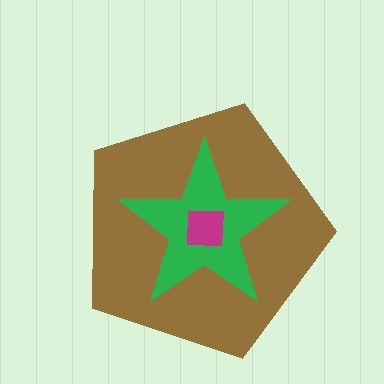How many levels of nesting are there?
3.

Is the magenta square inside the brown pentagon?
Yes.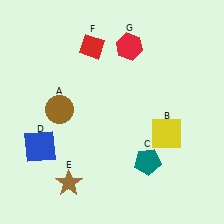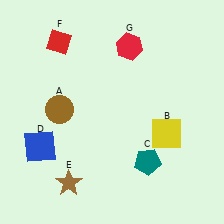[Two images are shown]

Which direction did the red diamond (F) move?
The red diamond (F) moved left.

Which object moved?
The red diamond (F) moved left.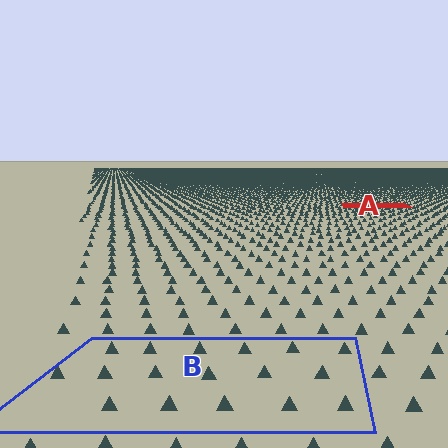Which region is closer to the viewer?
Region B is closer. The texture elements there are larger and more spread out.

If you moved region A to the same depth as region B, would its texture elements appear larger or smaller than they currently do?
They would appear larger. At a closer depth, the same texture elements are projected at a bigger on-screen size.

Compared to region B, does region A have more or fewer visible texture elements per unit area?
Region A has more texture elements per unit area — they are packed more densely because it is farther away.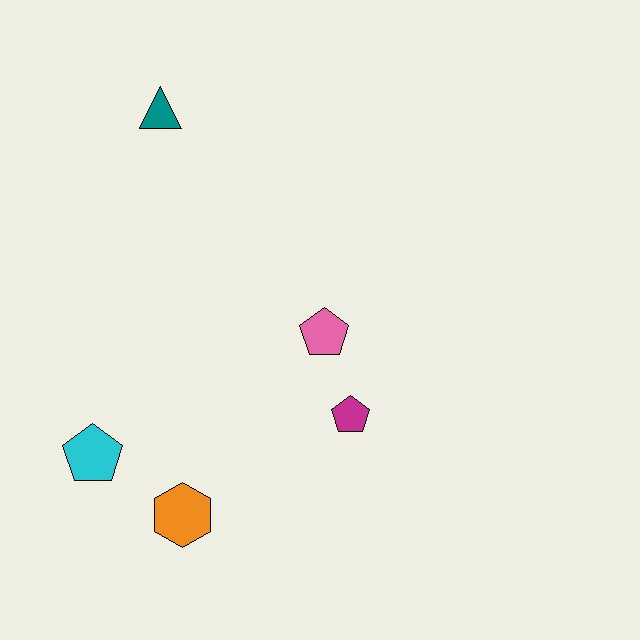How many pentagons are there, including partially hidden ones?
There are 3 pentagons.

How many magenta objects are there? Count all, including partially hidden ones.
There is 1 magenta object.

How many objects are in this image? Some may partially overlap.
There are 5 objects.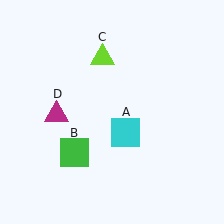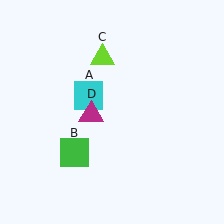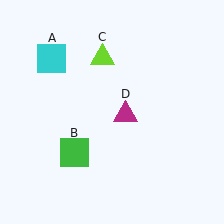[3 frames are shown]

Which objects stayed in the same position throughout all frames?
Green square (object B) and lime triangle (object C) remained stationary.